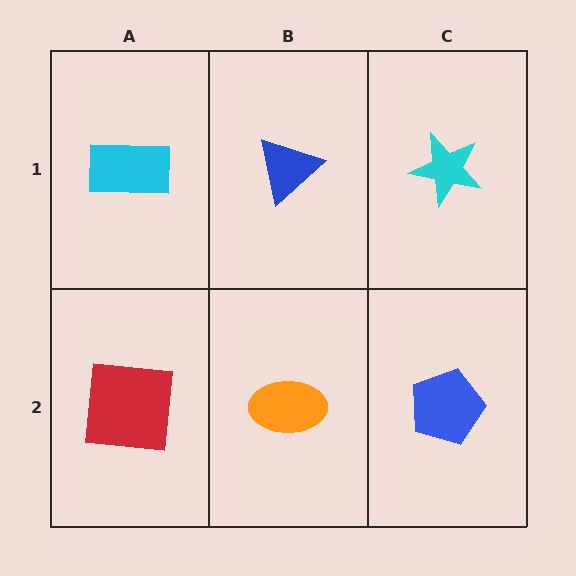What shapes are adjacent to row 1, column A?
A red square (row 2, column A), a blue triangle (row 1, column B).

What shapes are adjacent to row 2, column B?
A blue triangle (row 1, column B), a red square (row 2, column A), a blue pentagon (row 2, column C).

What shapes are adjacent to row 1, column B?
An orange ellipse (row 2, column B), a cyan rectangle (row 1, column A), a cyan star (row 1, column C).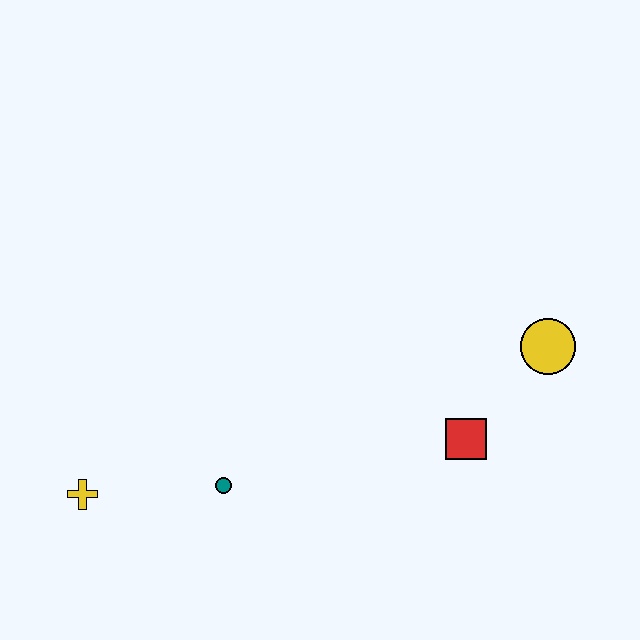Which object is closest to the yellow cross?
The teal circle is closest to the yellow cross.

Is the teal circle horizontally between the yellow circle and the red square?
No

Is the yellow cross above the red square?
No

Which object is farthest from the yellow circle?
The yellow cross is farthest from the yellow circle.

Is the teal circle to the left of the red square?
Yes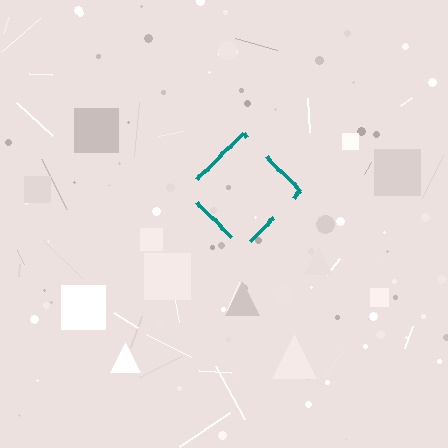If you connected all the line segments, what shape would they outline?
They would outline a diamond.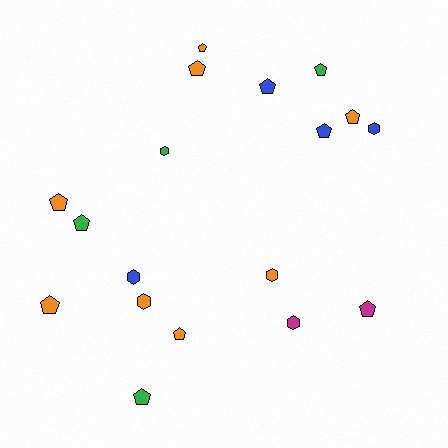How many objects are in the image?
There are 18 objects.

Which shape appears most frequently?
Pentagon, with 12 objects.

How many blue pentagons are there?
There are 2 blue pentagons.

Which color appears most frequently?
Orange, with 8 objects.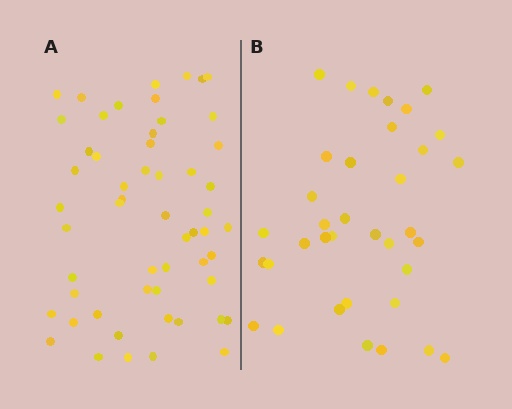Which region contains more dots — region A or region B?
Region A (the left region) has more dots.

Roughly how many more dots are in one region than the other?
Region A has approximately 20 more dots than region B.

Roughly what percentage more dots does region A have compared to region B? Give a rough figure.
About 55% more.